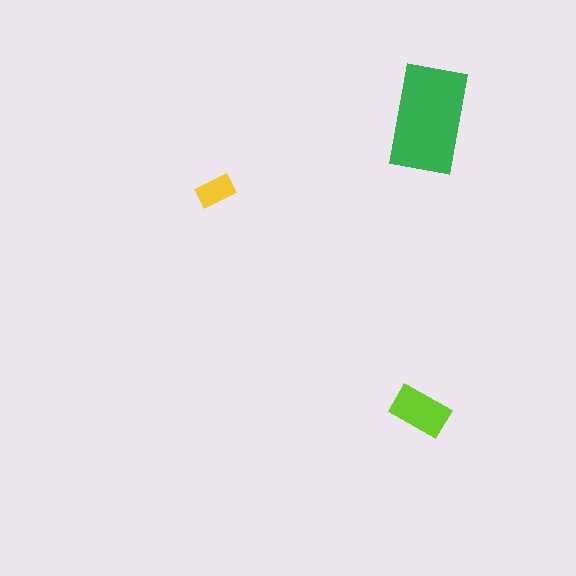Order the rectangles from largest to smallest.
the green one, the lime one, the yellow one.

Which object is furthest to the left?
The yellow rectangle is leftmost.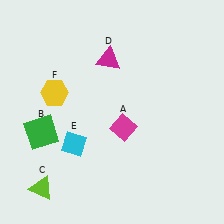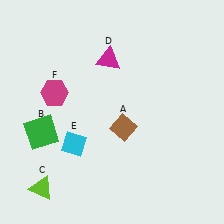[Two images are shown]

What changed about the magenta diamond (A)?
In Image 1, A is magenta. In Image 2, it changed to brown.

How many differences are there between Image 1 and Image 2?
There are 2 differences between the two images.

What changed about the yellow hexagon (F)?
In Image 1, F is yellow. In Image 2, it changed to magenta.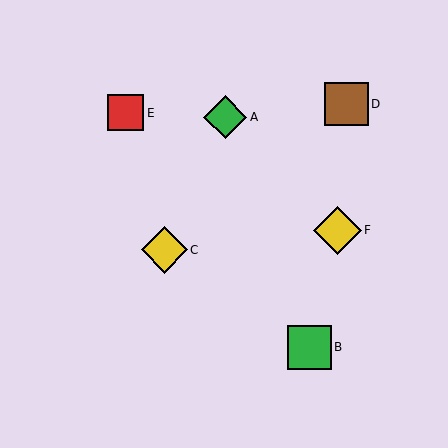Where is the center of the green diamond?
The center of the green diamond is at (225, 117).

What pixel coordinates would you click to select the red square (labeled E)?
Click at (126, 113) to select the red square E.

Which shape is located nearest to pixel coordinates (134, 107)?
The red square (labeled E) at (126, 113) is nearest to that location.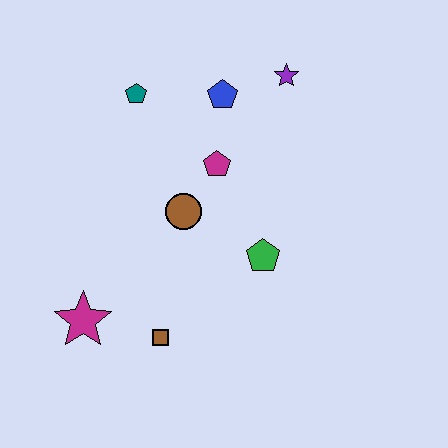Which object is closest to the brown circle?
The magenta pentagon is closest to the brown circle.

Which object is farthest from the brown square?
The purple star is farthest from the brown square.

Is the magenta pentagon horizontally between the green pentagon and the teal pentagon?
Yes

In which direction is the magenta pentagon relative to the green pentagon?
The magenta pentagon is above the green pentagon.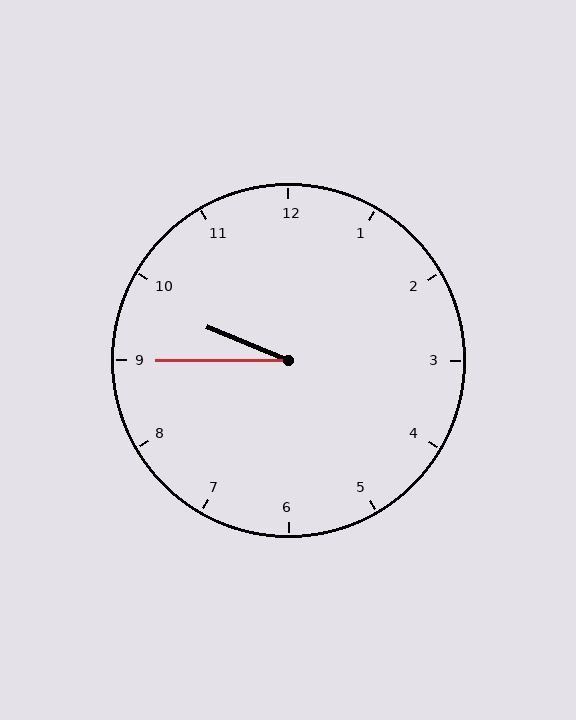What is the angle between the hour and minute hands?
Approximately 22 degrees.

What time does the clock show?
9:45.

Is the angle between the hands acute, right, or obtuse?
It is acute.